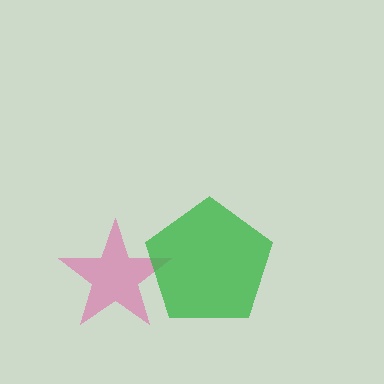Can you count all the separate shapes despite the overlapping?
Yes, there are 2 separate shapes.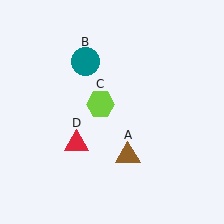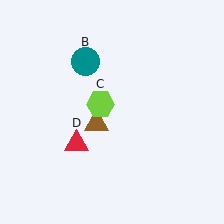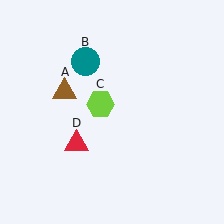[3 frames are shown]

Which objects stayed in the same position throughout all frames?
Teal circle (object B) and lime hexagon (object C) and red triangle (object D) remained stationary.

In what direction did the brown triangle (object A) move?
The brown triangle (object A) moved up and to the left.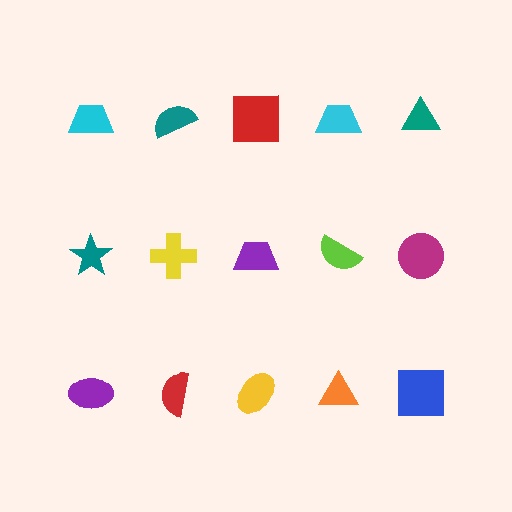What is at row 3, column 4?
An orange triangle.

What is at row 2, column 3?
A purple trapezoid.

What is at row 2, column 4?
A lime semicircle.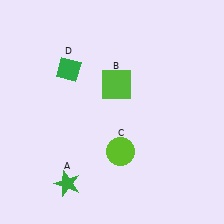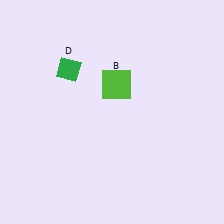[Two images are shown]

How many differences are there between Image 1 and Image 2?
There are 2 differences between the two images.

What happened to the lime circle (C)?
The lime circle (C) was removed in Image 2. It was in the bottom-right area of Image 1.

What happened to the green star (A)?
The green star (A) was removed in Image 2. It was in the bottom-left area of Image 1.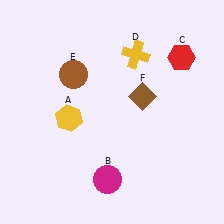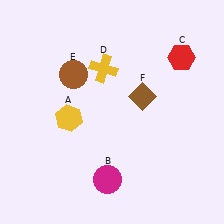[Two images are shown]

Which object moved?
The yellow cross (D) moved left.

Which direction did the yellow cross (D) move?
The yellow cross (D) moved left.